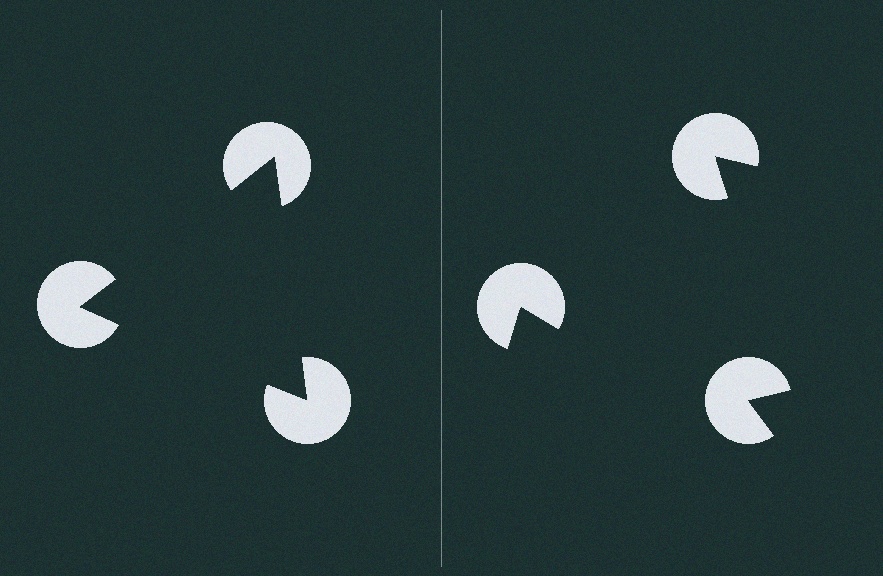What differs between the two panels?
The pac-man discs are positioned identically on both sides; only the wedge orientations differ. On the left they align to a triangle; on the right they are misaligned.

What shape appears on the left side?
An illusory triangle.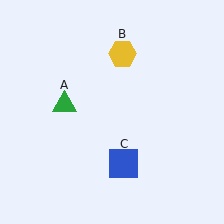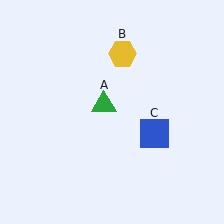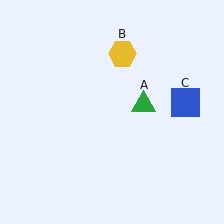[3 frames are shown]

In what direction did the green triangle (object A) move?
The green triangle (object A) moved right.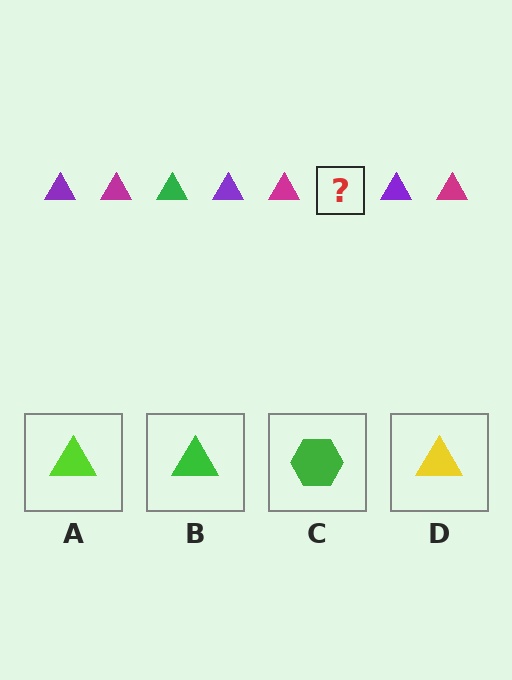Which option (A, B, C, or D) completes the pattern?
B.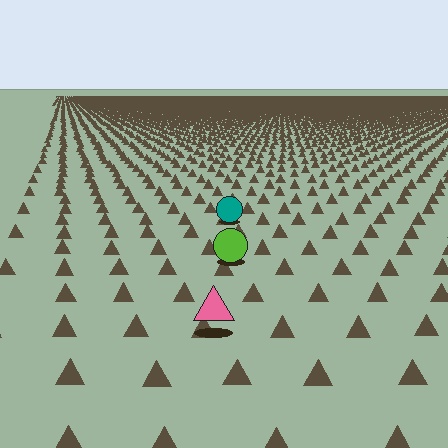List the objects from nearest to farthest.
From nearest to farthest: the pink triangle, the lime circle, the teal circle.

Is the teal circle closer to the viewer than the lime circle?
No. The lime circle is closer — you can tell from the texture gradient: the ground texture is coarser near it.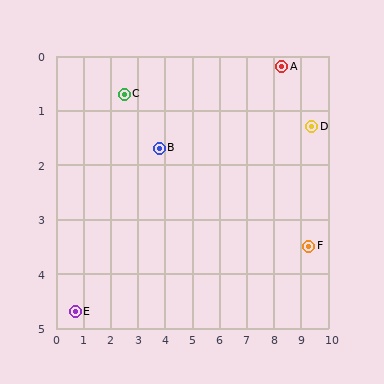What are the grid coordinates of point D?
Point D is at approximately (9.4, 1.3).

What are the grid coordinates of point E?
Point E is at approximately (0.7, 4.7).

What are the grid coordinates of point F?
Point F is at approximately (9.3, 3.5).